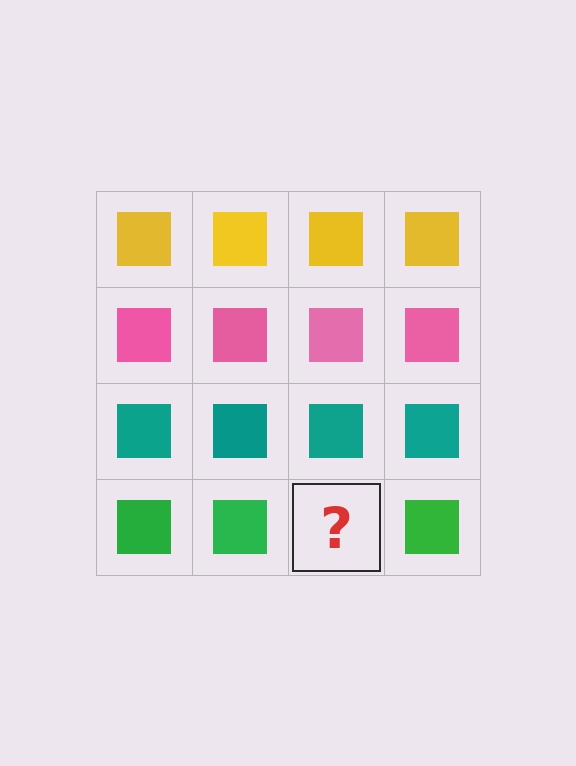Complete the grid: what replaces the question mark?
The question mark should be replaced with a green square.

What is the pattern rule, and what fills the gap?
The rule is that each row has a consistent color. The gap should be filled with a green square.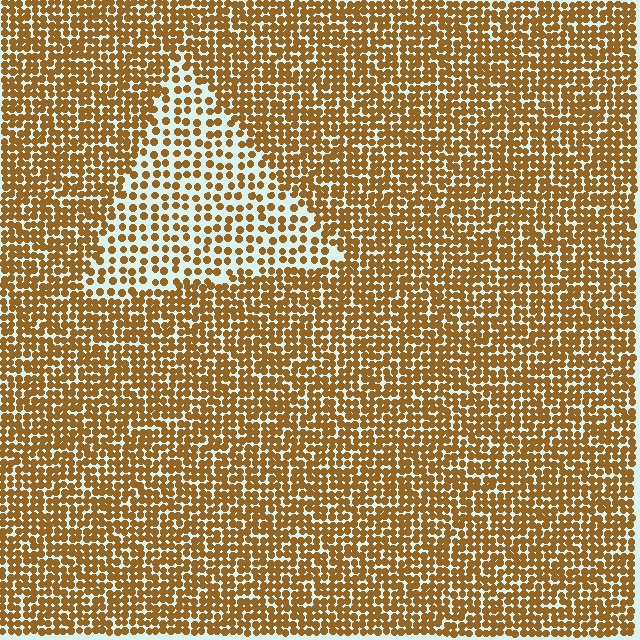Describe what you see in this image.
The image contains small brown elements arranged at two different densities. A triangle-shaped region is visible where the elements are less densely packed than the surrounding area.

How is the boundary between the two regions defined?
The boundary is defined by a change in element density (approximately 1.9x ratio). All elements are the same color, size, and shape.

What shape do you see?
I see a triangle.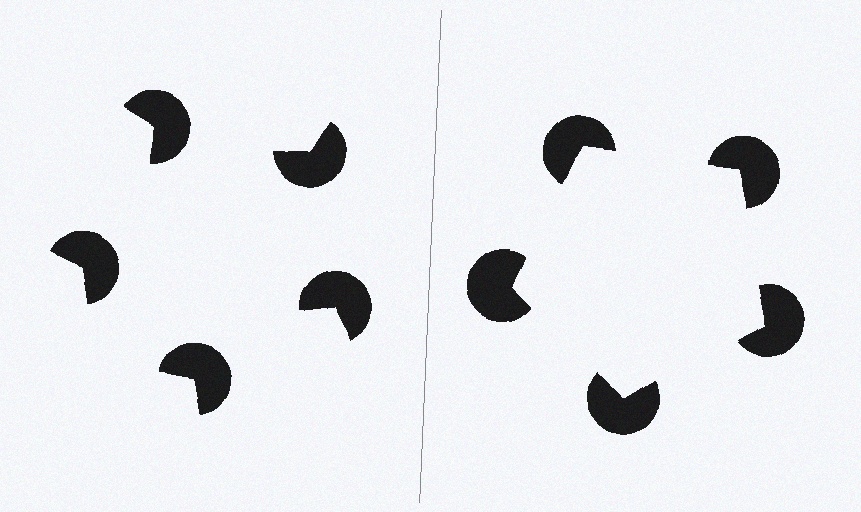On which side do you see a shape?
An illusory pentagon appears on the right side. On the left side the wedge cuts are rotated, so no coherent shape forms.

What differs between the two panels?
The pac-man discs are positioned identically on both sides; only the wedge orientations differ. On the right they align to a pentagon; on the left they are misaligned.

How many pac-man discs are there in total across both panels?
10 — 5 on each side.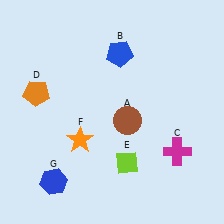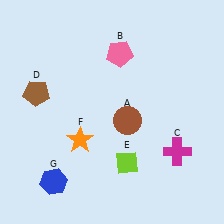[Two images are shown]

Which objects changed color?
B changed from blue to pink. D changed from orange to brown.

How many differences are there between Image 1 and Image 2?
There are 2 differences between the two images.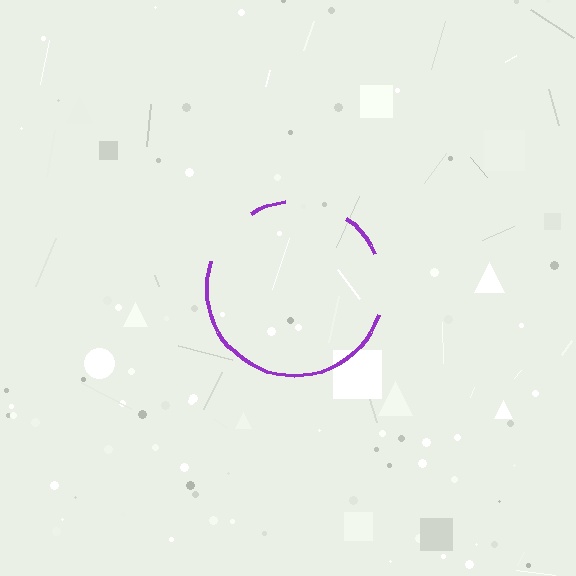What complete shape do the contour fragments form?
The contour fragments form a circle.